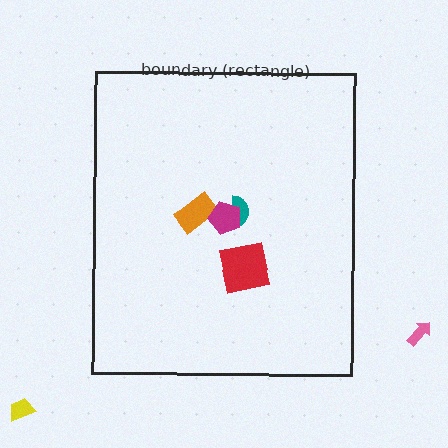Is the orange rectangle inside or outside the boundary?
Inside.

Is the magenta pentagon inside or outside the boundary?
Inside.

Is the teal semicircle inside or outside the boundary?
Inside.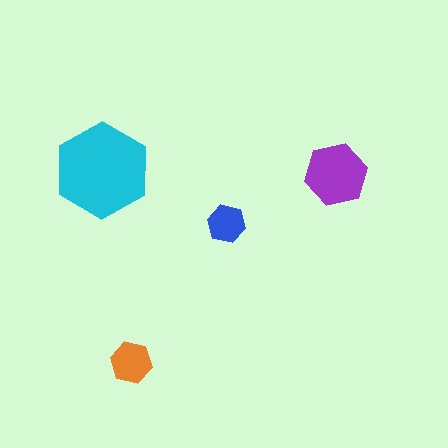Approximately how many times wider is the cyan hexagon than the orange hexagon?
About 2.5 times wider.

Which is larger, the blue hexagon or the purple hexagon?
The purple one.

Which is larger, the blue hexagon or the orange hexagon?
The orange one.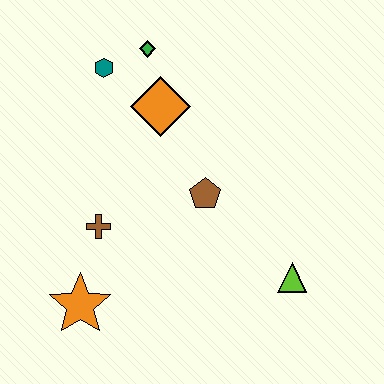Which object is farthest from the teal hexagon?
The lime triangle is farthest from the teal hexagon.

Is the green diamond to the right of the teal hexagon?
Yes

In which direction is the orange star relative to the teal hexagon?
The orange star is below the teal hexagon.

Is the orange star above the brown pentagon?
No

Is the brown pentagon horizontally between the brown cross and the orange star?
No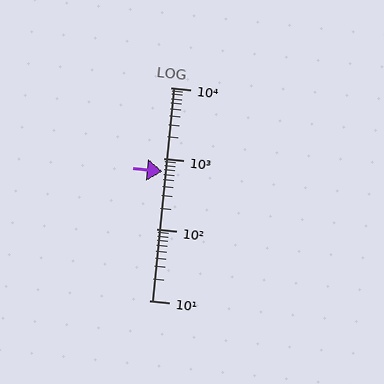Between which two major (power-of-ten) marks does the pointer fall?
The pointer is between 100 and 1000.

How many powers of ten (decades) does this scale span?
The scale spans 3 decades, from 10 to 10000.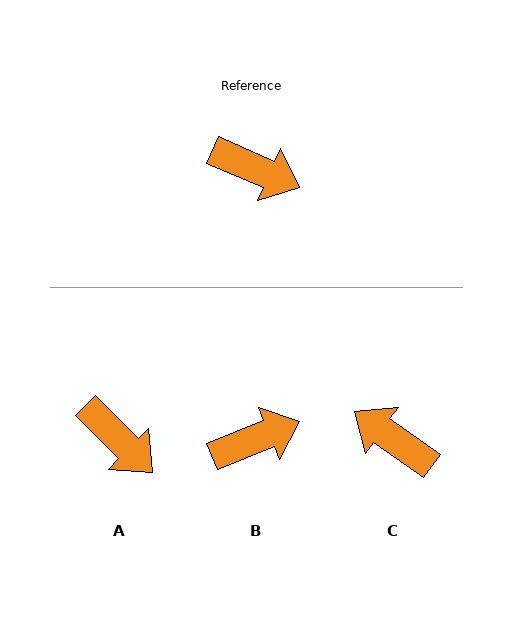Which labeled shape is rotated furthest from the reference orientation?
C, about 168 degrees away.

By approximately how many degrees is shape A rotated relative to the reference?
Approximately 22 degrees clockwise.